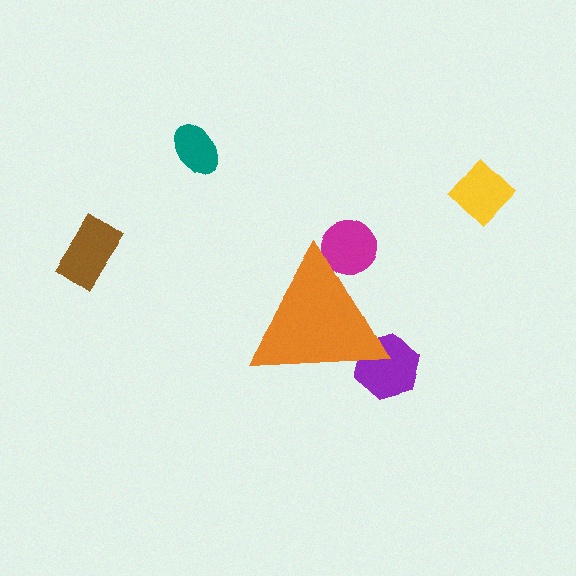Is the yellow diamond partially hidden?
No, the yellow diamond is fully visible.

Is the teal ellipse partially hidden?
No, the teal ellipse is fully visible.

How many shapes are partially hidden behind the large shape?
2 shapes are partially hidden.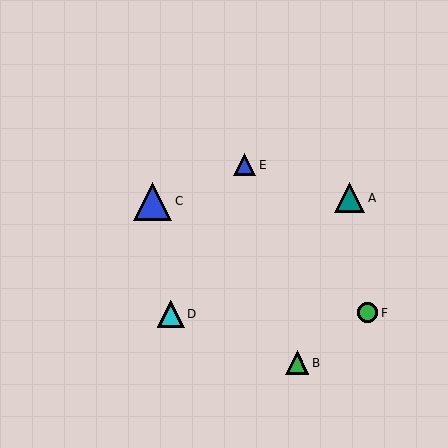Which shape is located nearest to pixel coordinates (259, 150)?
The blue triangle (labeled E) at (245, 165) is nearest to that location.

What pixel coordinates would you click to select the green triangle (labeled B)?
Click at (297, 363) to select the green triangle B.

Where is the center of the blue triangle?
The center of the blue triangle is at (245, 165).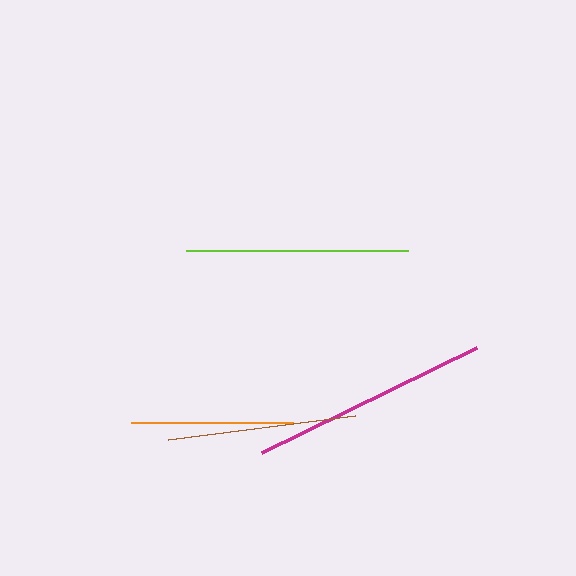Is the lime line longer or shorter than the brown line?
The lime line is longer than the brown line.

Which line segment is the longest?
The magenta line is the longest at approximately 239 pixels.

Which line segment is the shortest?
The orange line is the shortest at approximately 163 pixels.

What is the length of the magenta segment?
The magenta segment is approximately 239 pixels long.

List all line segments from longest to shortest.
From longest to shortest: magenta, lime, brown, orange.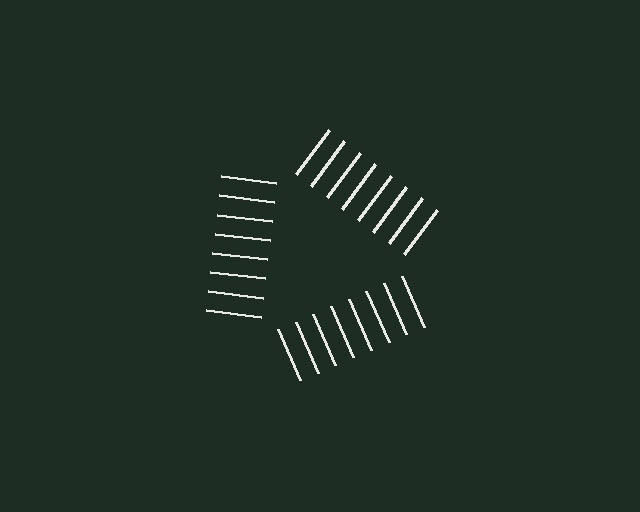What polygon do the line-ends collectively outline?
An illusory triangle — the line segments terminate on its edges but no continuous stroke is drawn.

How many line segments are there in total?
24 — 8 along each of the 3 edges.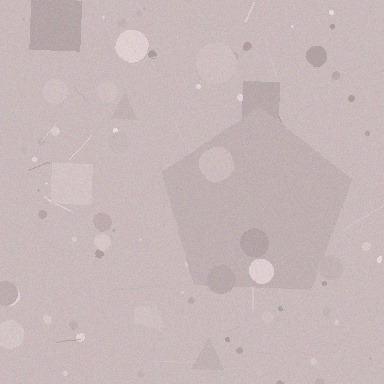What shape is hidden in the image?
A pentagon is hidden in the image.